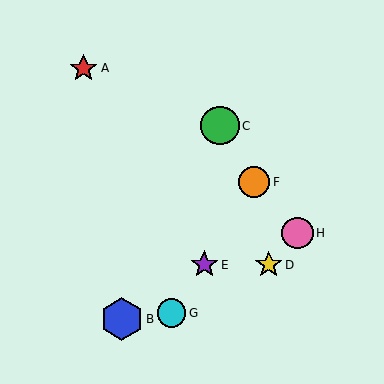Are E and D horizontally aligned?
Yes, both are at y≈265.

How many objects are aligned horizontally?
2 objects (D, E) are aligned horizontally.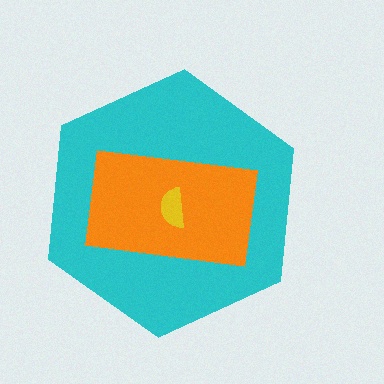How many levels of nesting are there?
3.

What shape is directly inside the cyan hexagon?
The orange rectangle.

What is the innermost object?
The yellow semicircle.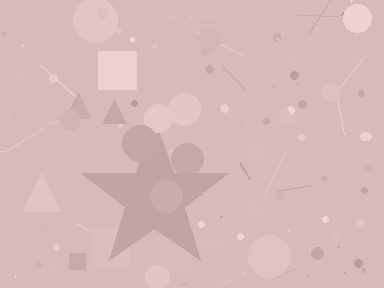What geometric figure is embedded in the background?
A star is embedded in the background.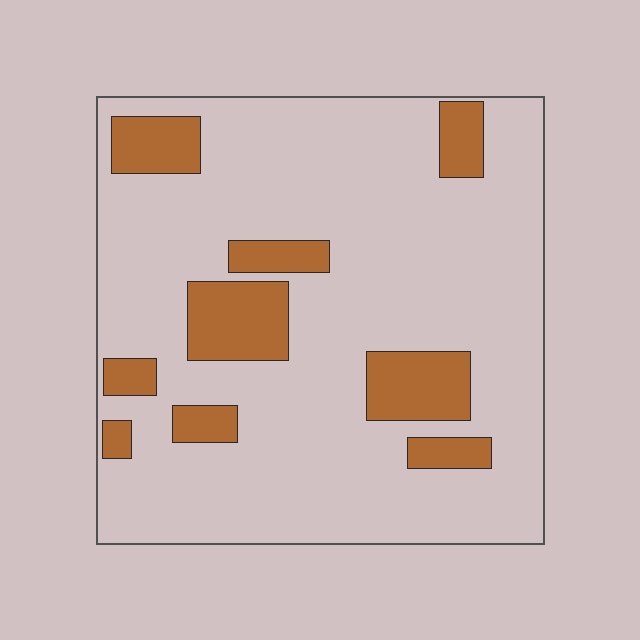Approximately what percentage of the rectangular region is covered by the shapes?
Approximately 20%.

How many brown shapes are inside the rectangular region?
9.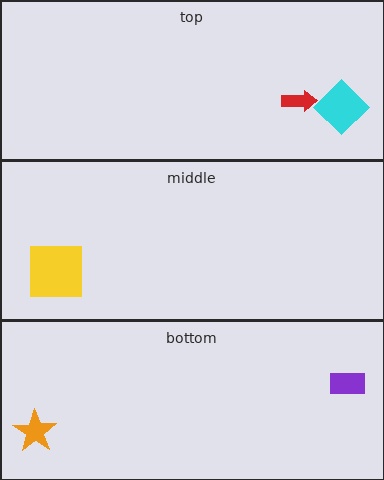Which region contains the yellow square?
The middle region.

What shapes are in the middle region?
The yellow square.